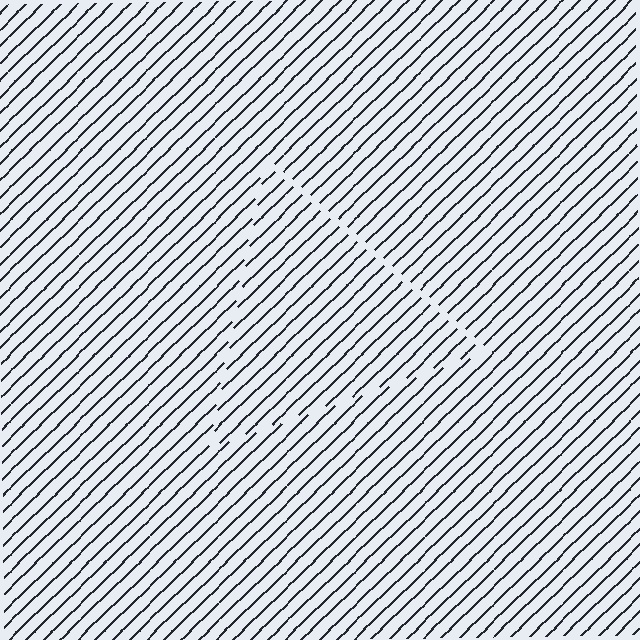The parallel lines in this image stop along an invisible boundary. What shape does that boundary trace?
An illusory triangle. The interior of the shape contains the same grating, shifted by half a period — the contour is defined by the phase discontinuity where line-ends from the inner and outer gratings abut.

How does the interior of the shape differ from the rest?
The interior of the shape contains the same grating, shifted by half a period — the contour is defined by the phase discontinuity where line-ends from the inner and outer gratings abut.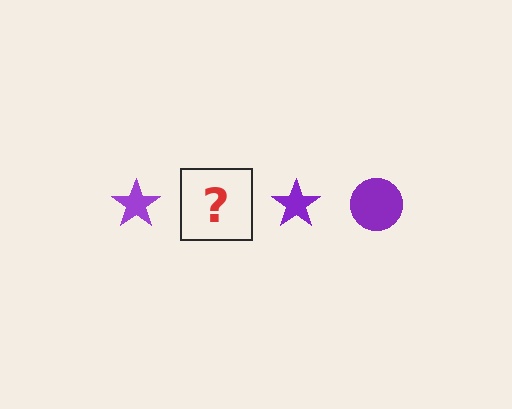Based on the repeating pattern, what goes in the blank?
The blank should be a purple circle.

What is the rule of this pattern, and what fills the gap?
The rule is that the pattern cycles through star, circle shapes in purple. The gap should be filled with a purple circle.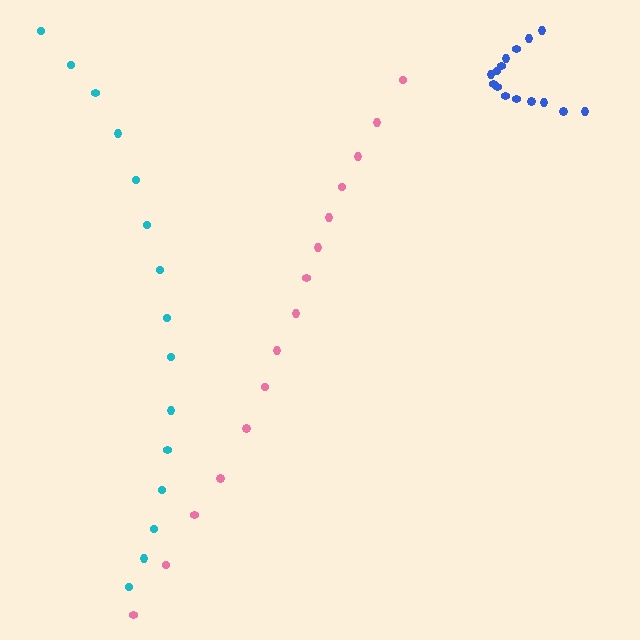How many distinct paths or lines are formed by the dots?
There are 3 distinct paths.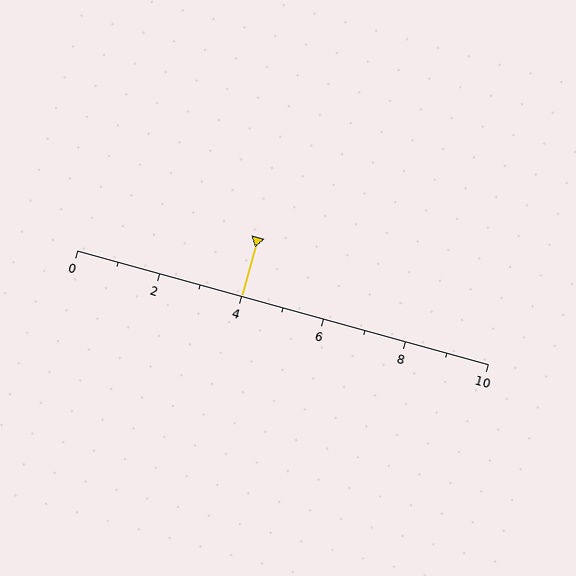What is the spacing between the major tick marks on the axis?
The major ticks are spaced 2 apart.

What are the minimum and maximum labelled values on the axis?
The axis runs from 0 to 10.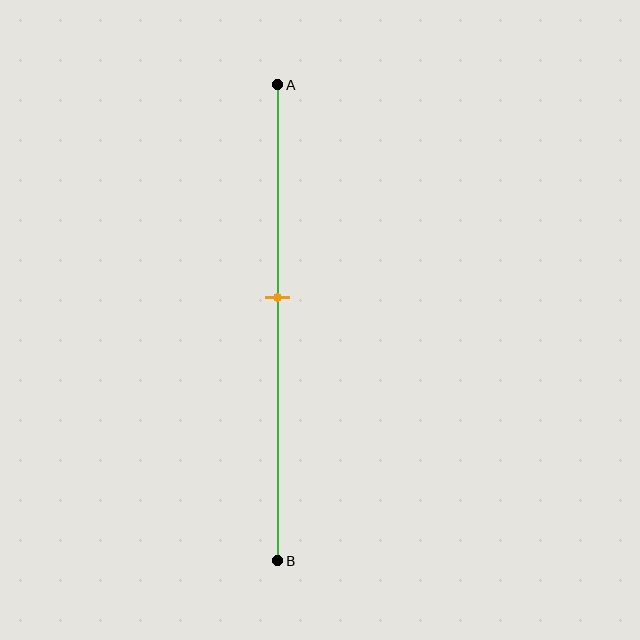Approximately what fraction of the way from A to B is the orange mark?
The orange mark is approximately 45% of the way from A to B.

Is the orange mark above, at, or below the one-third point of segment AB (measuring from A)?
The orange mark is below the one-third point of segment AB.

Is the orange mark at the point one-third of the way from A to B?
No, the mark is at about 45% from A, not at the 33% one-third point.